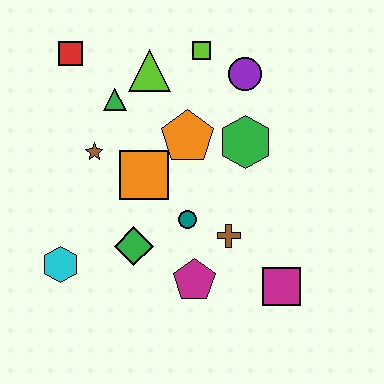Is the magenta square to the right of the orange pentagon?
Yes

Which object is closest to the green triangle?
The lime triangle is closest to the green triangle.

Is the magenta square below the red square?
Yes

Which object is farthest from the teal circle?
The red square is farthest from the teal circle.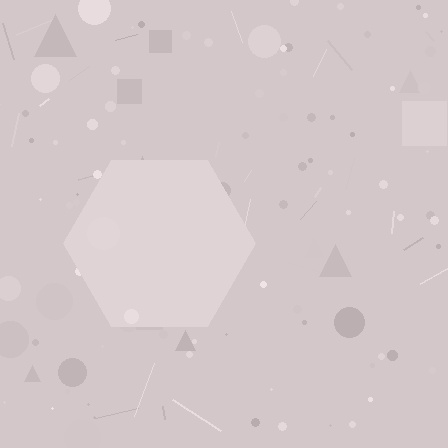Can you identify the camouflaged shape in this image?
The camouflaged shape is a hexagon.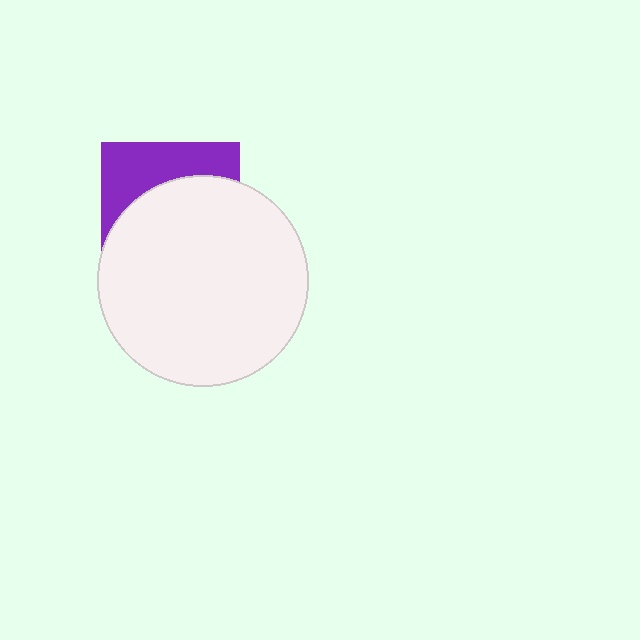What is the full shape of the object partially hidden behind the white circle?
The partially hidden object is a purple square.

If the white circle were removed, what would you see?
You would see the complete purple square.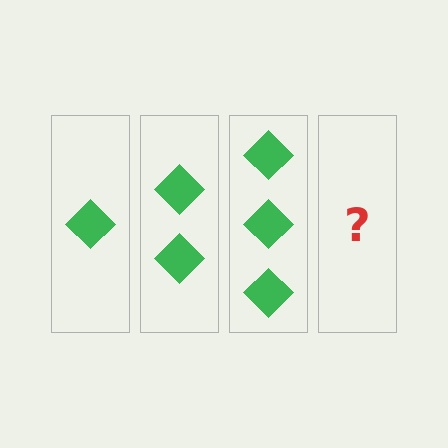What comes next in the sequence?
The next element should be 4 diamonds.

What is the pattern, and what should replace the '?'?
The pattern is that each step adds one more diamond. The '?' should be 4 diamonds.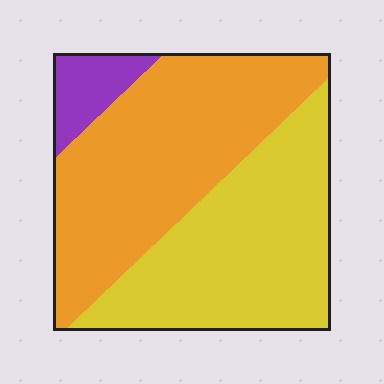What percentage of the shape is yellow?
Yellow covers 44% of the shape.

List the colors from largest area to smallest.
From largest to smallest: orange, yellow, purple.